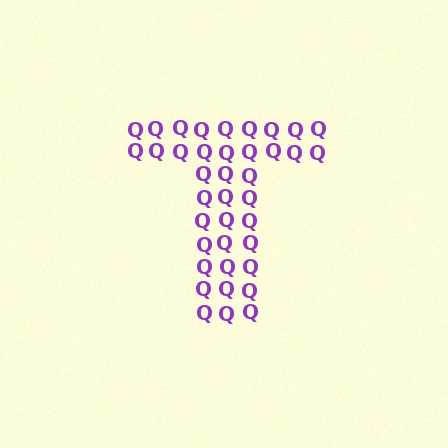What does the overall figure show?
The overall figure shows the letter T.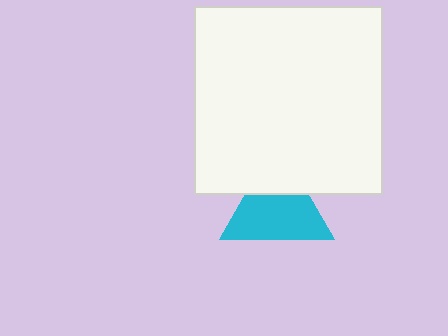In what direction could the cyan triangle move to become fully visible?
The cyan triangle could move down. That would shift it out from behind the white square entirely.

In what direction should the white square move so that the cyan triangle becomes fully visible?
The white square should move up. That is the shortest direction to clear the overlap and leave the cyan triangle fully visible.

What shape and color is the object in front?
The object in front is a white square.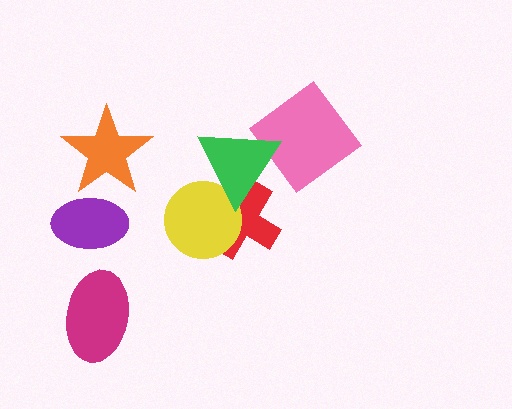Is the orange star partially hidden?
No, no other shape covers it.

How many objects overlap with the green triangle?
3 objects overlap with the green triangle.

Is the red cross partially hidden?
Yes, it is partially covered by another shape.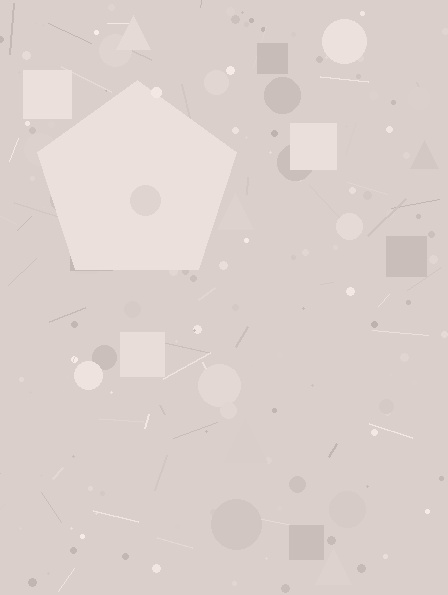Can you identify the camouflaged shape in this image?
The camouflaged shape is a pentagon.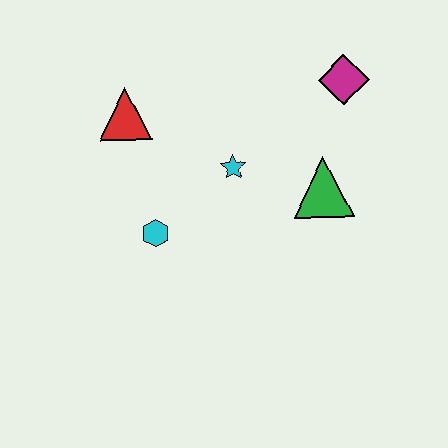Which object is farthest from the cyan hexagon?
The magenta diamond is farthest from the cyan hexagon.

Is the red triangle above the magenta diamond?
No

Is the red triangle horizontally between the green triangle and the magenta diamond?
No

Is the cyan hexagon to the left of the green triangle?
Yes